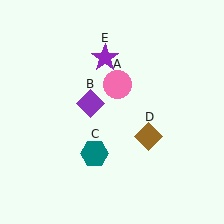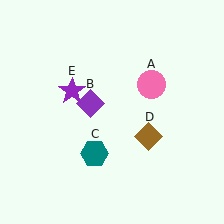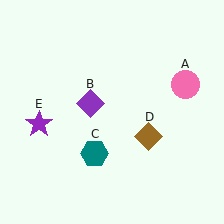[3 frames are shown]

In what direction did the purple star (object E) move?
The purple star (object E) moved down and to the left.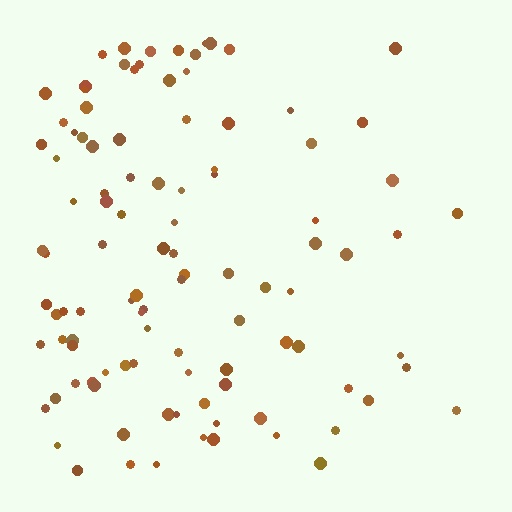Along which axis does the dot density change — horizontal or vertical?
Horizontal.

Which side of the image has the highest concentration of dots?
The left.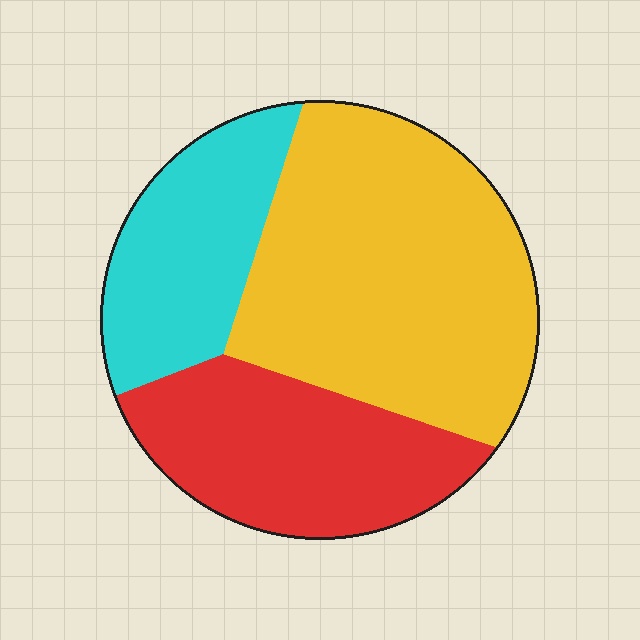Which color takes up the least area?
Cyan, at roughly 20%.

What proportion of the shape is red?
Red takes up between a sixth and a third of the shape.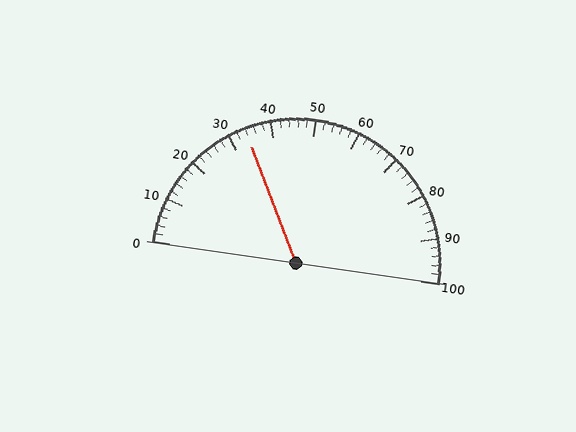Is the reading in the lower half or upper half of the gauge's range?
The reading is in the lower half of the range (0 to 100).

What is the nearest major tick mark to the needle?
The nearest major tick mark is 30.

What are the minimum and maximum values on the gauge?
The gauge ranges from 0 to 100.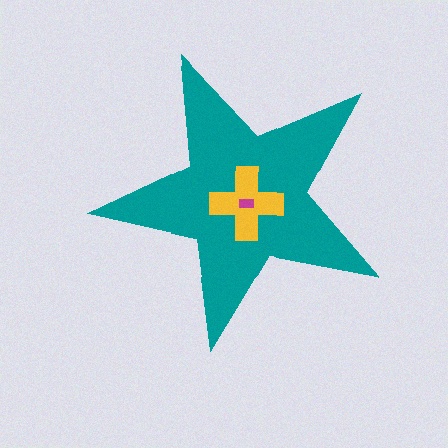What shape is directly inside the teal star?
The yellow cross.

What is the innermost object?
The magenta rectangle.